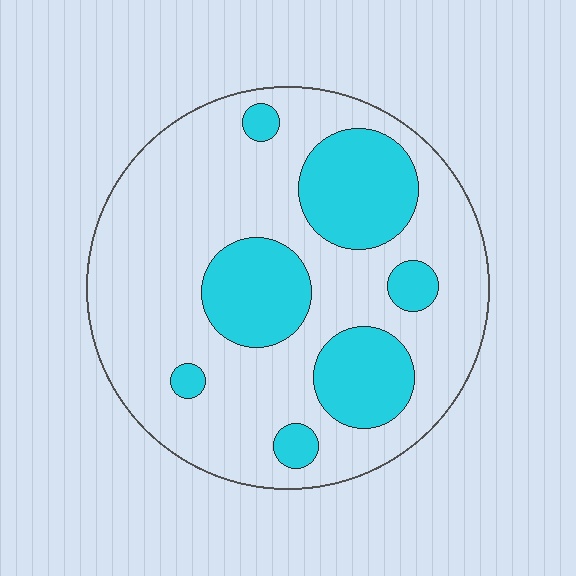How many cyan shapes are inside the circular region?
7.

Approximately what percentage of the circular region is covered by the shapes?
Approximately 30%.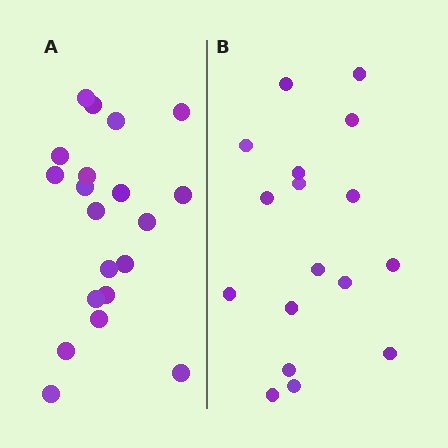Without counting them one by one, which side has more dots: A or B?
Region A (the left region) has more dots.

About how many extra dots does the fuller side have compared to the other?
Region A has just a few more — roughly 2 or 3 more dots than region B.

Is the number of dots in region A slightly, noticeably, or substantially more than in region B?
Region A has only slightly more — the two regions are fairly close. The ratio is roughly 1.2 to 1.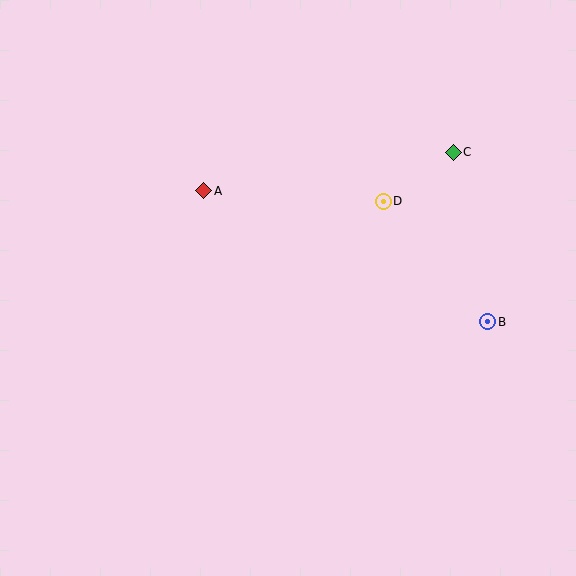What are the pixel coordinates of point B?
Point B is at (488, 322).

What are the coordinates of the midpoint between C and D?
The midpoint between C and D is at (418, 177).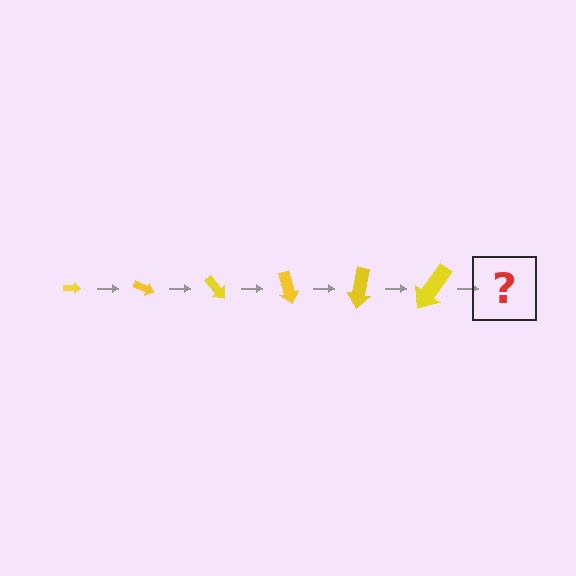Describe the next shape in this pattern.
It should be an arrow, larger than the previous one and rotated 150 degrees from the start.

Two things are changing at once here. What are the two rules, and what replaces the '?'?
The two rules are that the arrow grows larger each step and it rotates 25 degrees each step. The '?' should be an arrow, larger than the previous one and rotated 150 degrees from the start.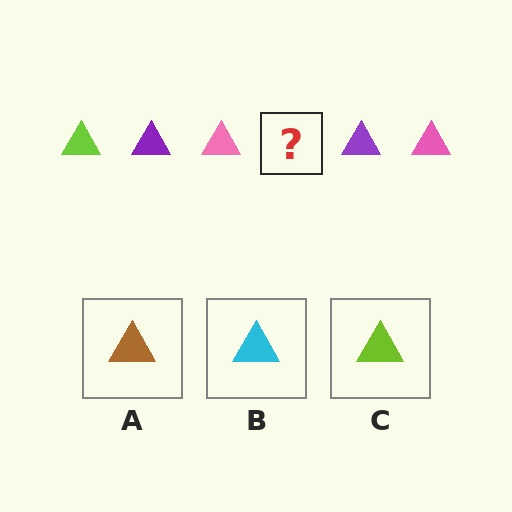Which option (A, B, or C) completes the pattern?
C.